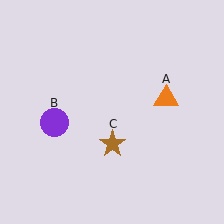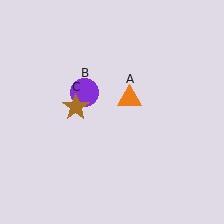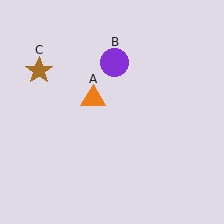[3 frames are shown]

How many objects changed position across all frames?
3 objects changed position: orange triangle (object A), purple circle (object B), brown star (object C).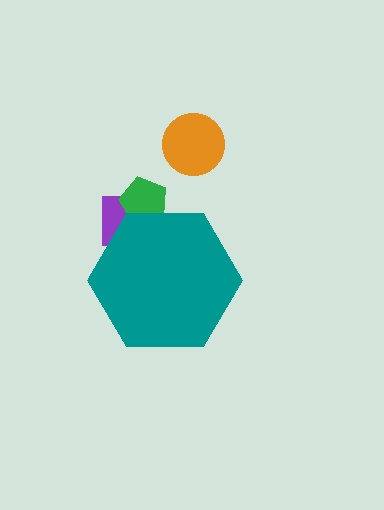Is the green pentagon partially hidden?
Yes, the green pentagon is partially hidden behind the teal hexagon.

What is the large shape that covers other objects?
A teal hexagon.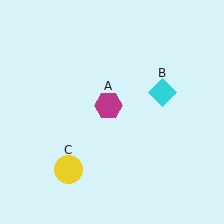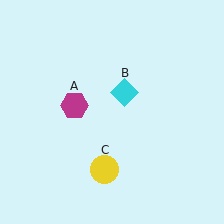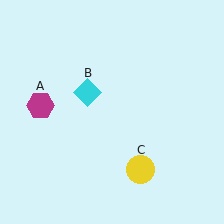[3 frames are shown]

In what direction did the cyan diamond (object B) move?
The cyan diamond (object B) moved left.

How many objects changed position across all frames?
3 objects changed position: magenta hexagon (object A), cyan diamond (object B), yellow circle (object C).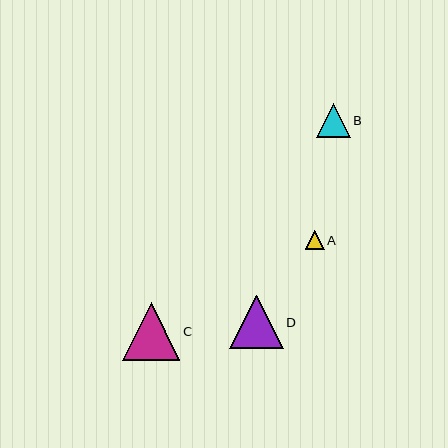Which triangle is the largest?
Triangle C is the largest with a size of approximately 57 pixels.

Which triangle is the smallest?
Triangle A is the smallest with a size of approximately 19 pixels.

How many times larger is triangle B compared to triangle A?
Triangle B is approximately 1.8 times the size of triangle A.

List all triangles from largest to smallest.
From largest to smallest: C, D, B, A.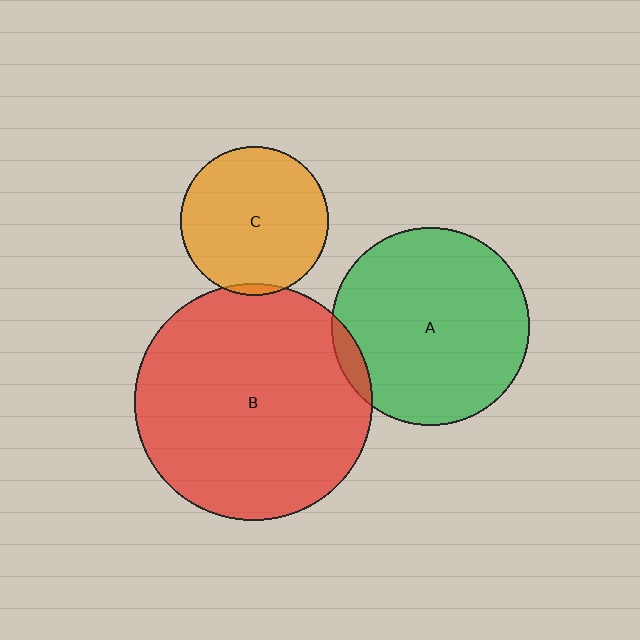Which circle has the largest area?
Circle B (red).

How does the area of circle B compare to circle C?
Approximately 2.6 times.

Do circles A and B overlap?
Yes.